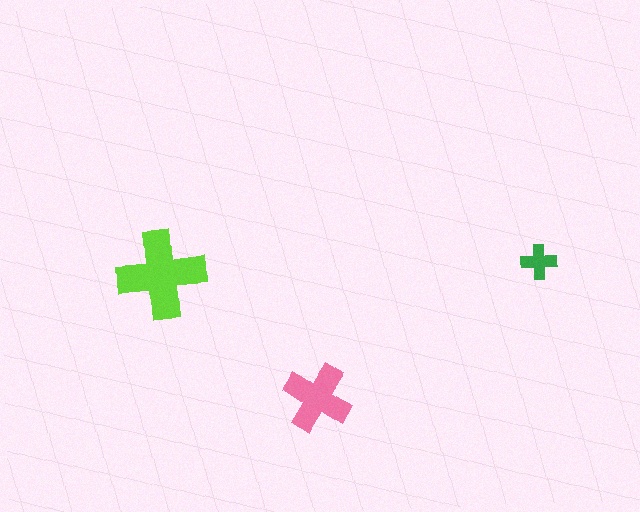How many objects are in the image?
There are 3 objects in the image.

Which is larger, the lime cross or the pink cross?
The lime one.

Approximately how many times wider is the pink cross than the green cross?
About 2 times wider.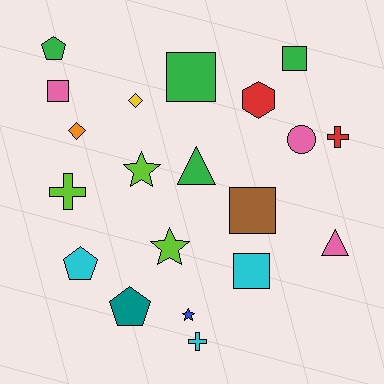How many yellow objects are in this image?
There is 1 yellow object.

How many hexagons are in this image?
There is 1 hexagon.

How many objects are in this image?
There are 20 objects.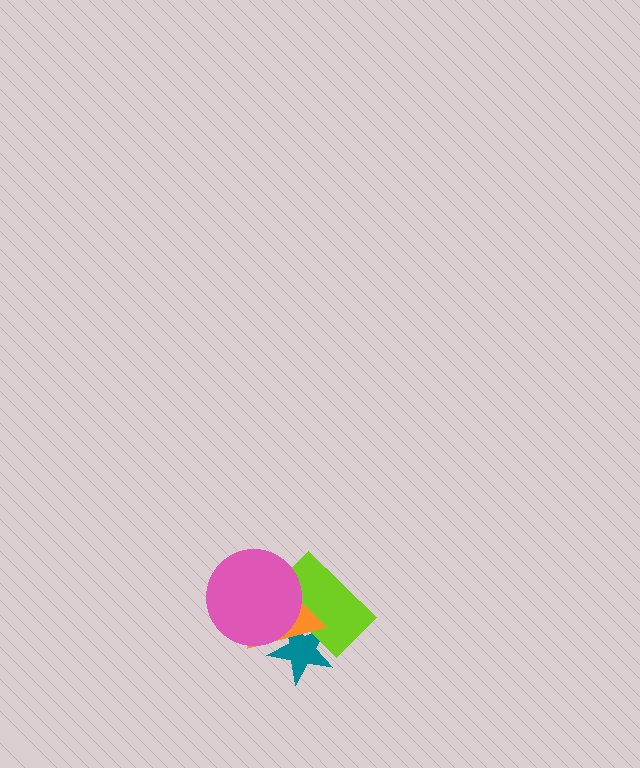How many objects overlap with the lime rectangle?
3 objects overlap with the lime rectangle.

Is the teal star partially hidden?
Yes, it is partially covered by another shape.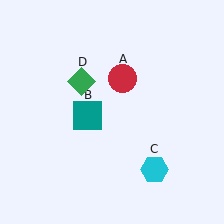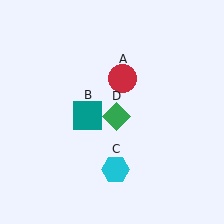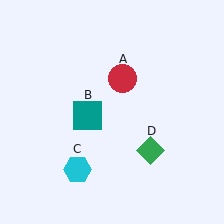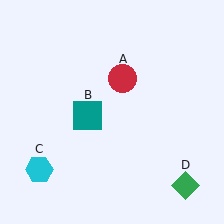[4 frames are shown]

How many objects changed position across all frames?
2 objects changed position: cyan hexagon (object C), green diamond (object D).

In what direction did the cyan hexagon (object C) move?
The cyan hexagon (object C) moved left.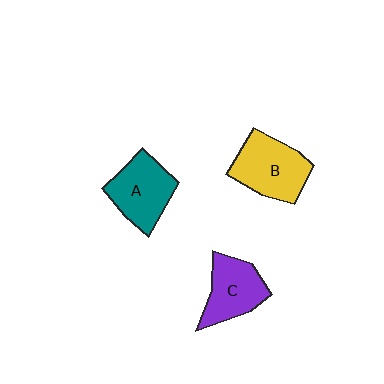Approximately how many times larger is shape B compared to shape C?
Approximately 1.2 times.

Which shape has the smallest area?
Shape C (purple).